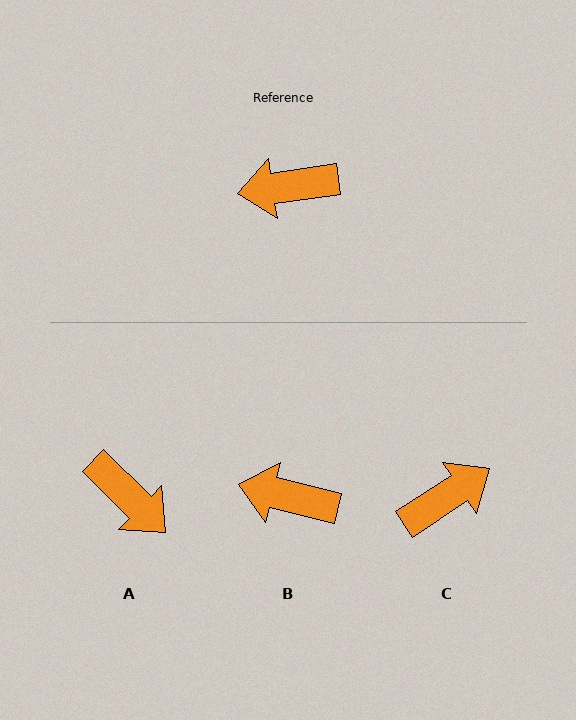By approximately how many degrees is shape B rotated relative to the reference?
Approximately 21 degrees clockwise.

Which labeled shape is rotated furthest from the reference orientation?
C, about 155 degrees away.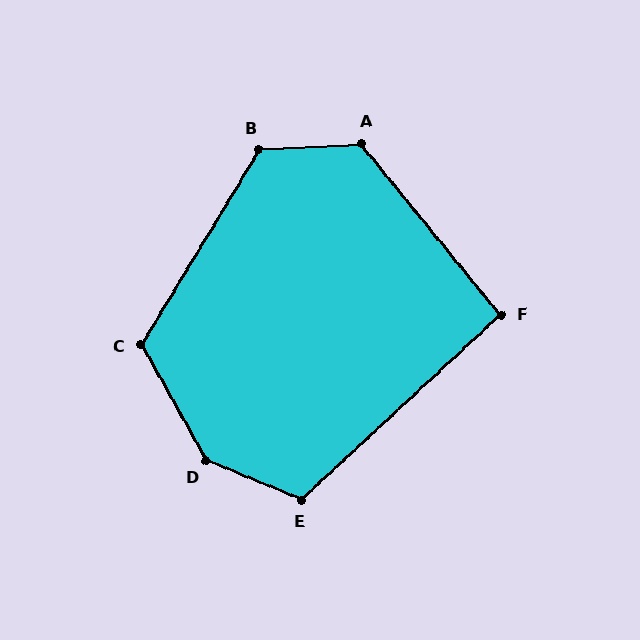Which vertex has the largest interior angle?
D, at approximately 142 degrees.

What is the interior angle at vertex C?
Approximately 119 degrees (obtuse).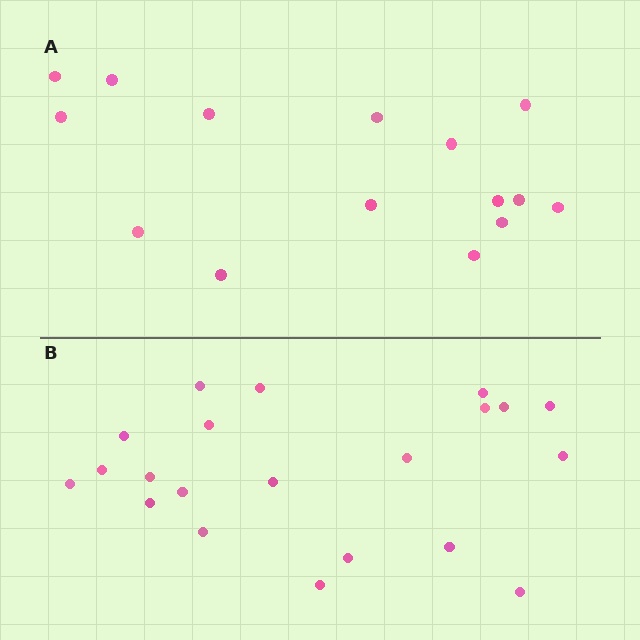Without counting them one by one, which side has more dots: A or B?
Region B (the bottom region) has more dots.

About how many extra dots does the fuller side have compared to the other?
Region B has about 6 more dots than region A.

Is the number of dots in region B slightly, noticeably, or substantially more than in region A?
Region B has noticeably more, but not dramatically so. The ratio is roughly 1.4 to 1.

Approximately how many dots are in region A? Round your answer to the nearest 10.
About 20 dots. (The exact count is 15, which rounds to 20.)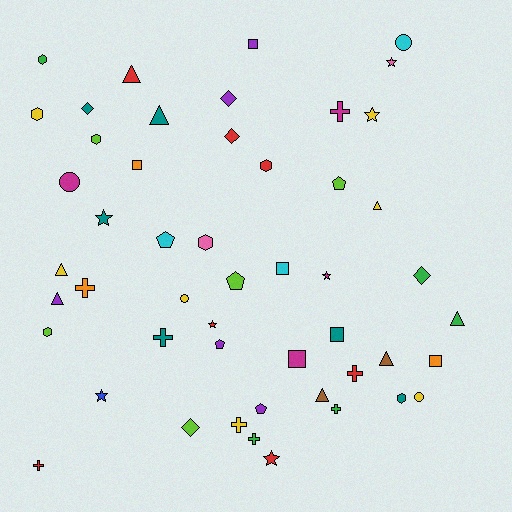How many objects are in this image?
There are 50 objects.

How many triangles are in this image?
There are 8 triangles.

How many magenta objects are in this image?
There are 4 magenta objects.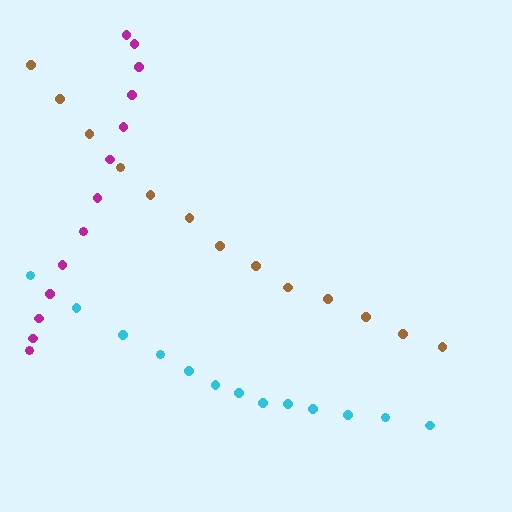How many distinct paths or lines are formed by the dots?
There are 3 distinct paths.